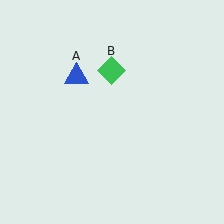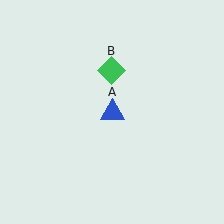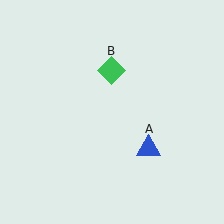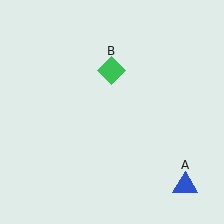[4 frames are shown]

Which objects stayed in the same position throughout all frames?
Green diamond (object B) remained stationary.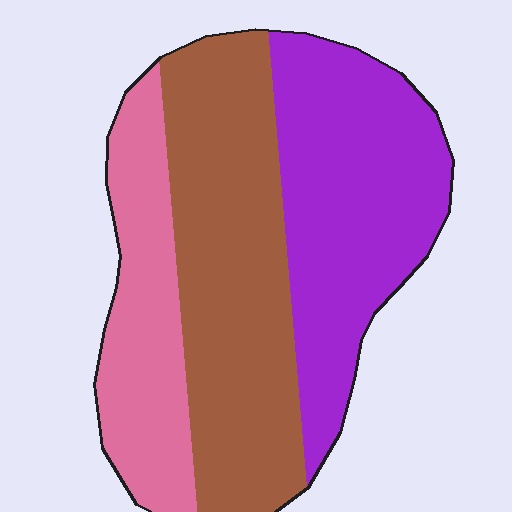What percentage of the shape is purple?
Purple covers 37% of the shape.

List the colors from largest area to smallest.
From largest to smallest: brown, purple, pink.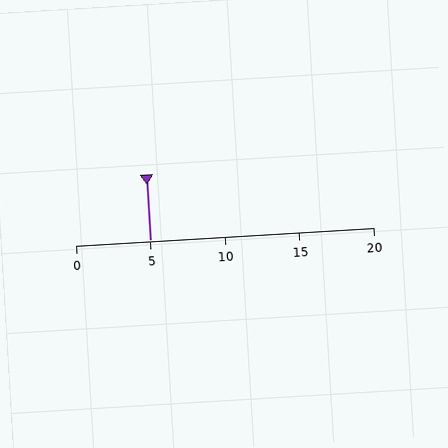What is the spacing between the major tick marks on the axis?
The major ticks are spaced 5 apart.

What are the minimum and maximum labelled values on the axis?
The axis runs from 0 to 20.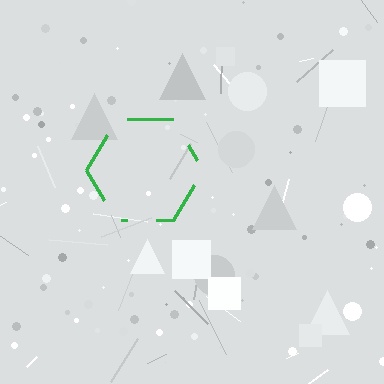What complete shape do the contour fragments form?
The contour fragments form a hexagon.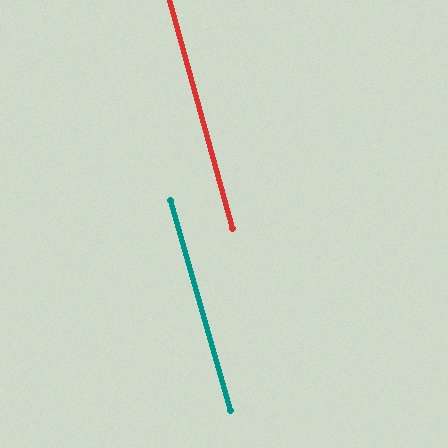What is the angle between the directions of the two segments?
Approximately 1 degree.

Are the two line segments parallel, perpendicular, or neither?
Parallel — their directions differ by only 0.7°.